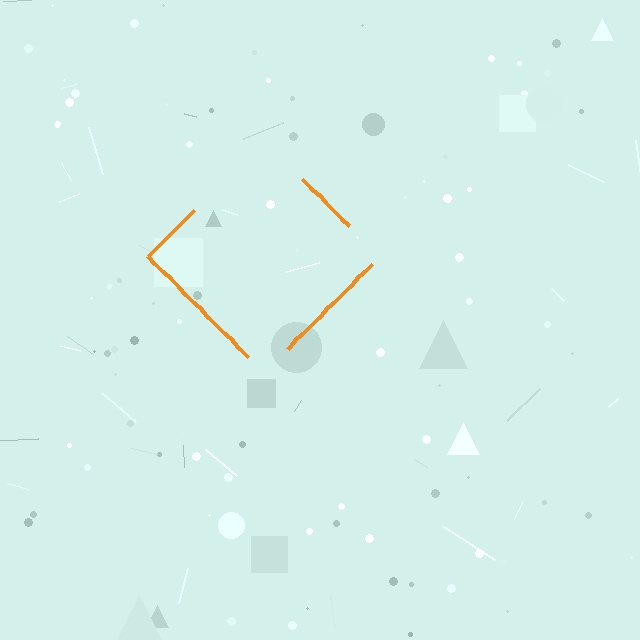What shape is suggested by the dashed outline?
The dashed outline suggests a diamond.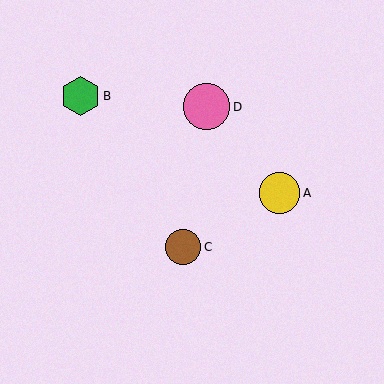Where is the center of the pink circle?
The center of the pink circle is at (207, 107).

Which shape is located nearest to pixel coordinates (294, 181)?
The yellow circle (labeled A) at (279, 193) is nearest to that location.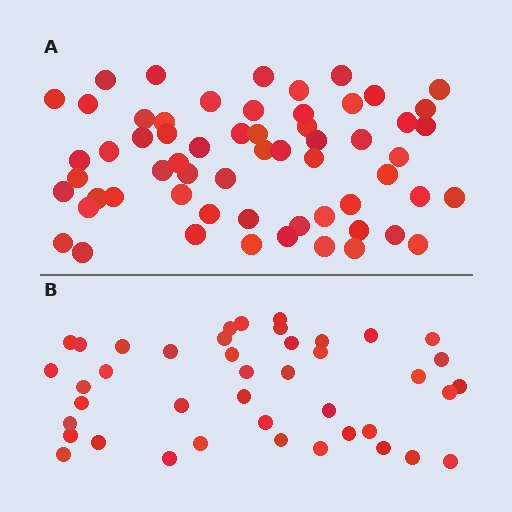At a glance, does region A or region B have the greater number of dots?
Region A (the top region) has more dots.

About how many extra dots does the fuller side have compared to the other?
Region A has approximately 20 more dots than region B.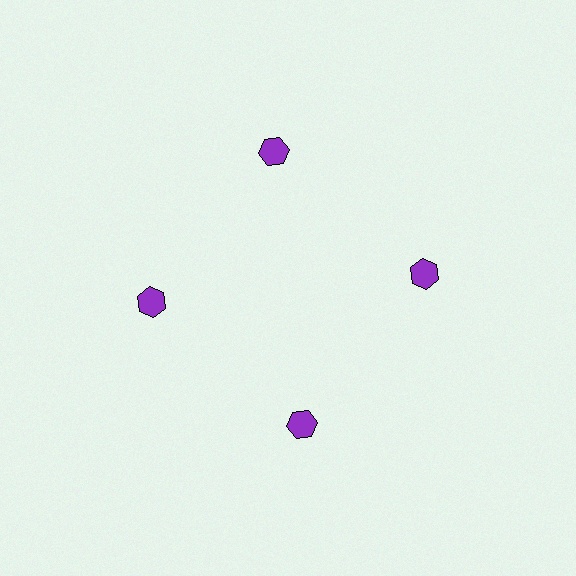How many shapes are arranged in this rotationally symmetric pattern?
There are 4 shapes, arranged in 4 groups of 1.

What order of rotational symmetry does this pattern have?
This pattern has 4-fold rotational symmetry.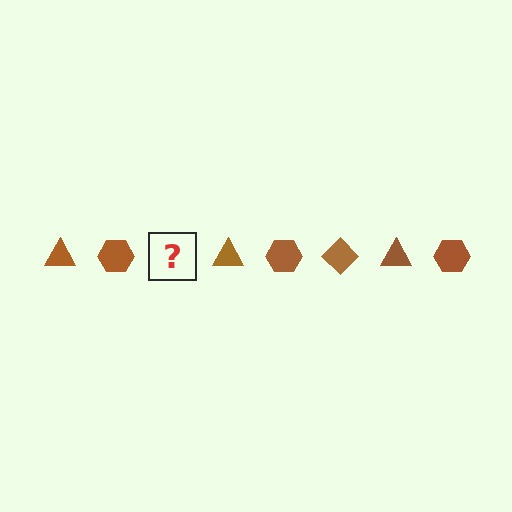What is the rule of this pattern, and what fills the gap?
The rule is that the pattern cycles through triangle, hexagon, diamond shapes in brown. The gap should be filled with a brown diamond.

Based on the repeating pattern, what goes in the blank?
The blank should be a brown diamond.